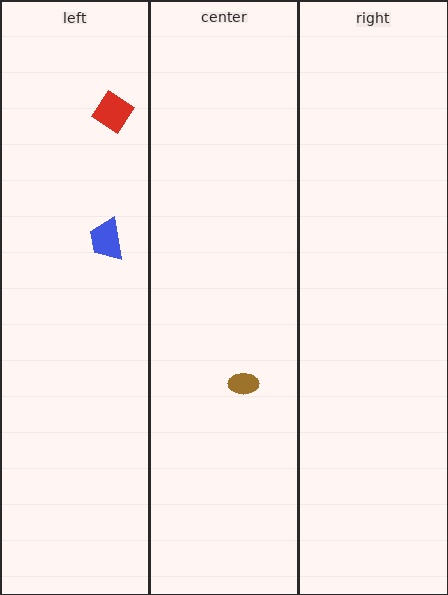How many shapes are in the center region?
1.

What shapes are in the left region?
The blue trapezoid, the red diamond.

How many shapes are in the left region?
2.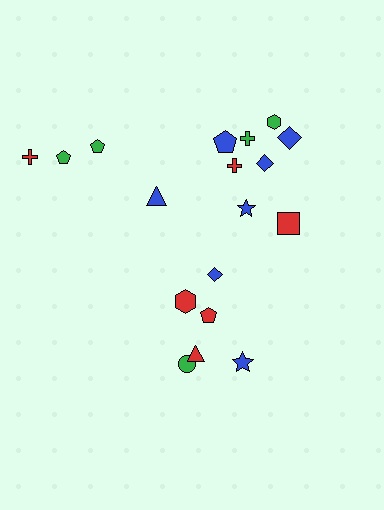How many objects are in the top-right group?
There are 8 objects.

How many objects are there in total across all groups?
There are 18 objects.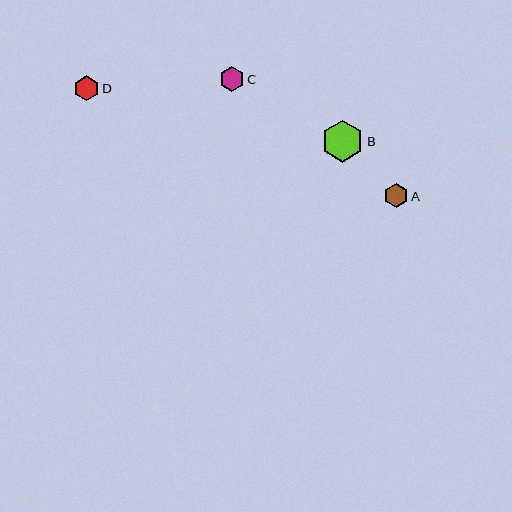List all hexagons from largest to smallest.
From largest to smallest: B, D, C, A.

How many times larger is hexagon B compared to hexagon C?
Hexagon B is approximately 1.7 times the size of hexagon C.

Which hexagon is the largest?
Hexagon B is the largest with a size of approximately 42 pixels.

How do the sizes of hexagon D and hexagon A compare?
Hexagon D and hexagon A are approximately the same size.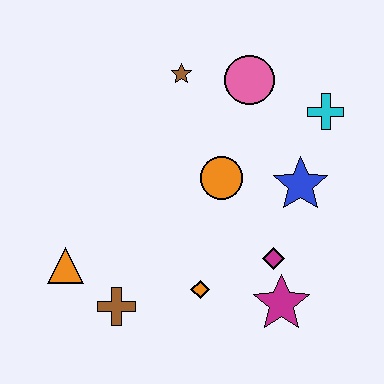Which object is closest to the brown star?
The pink circle is closest to the brown star.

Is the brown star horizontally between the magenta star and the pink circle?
No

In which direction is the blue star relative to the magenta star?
The blue star is above the magenta star.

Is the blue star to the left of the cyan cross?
Yes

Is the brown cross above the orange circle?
No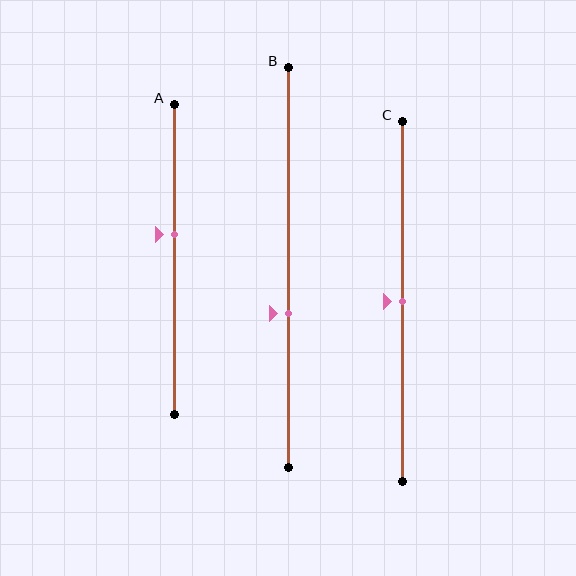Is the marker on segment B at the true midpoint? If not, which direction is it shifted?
No, the marker on segment B is shifted downward by about 11% of the segment length.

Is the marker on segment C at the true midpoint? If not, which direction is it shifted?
Yes, the marker on segment C is at the true midpoint.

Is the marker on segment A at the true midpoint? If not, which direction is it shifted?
No, the marker on segment A is shifted upward by about 8% of the segment length.